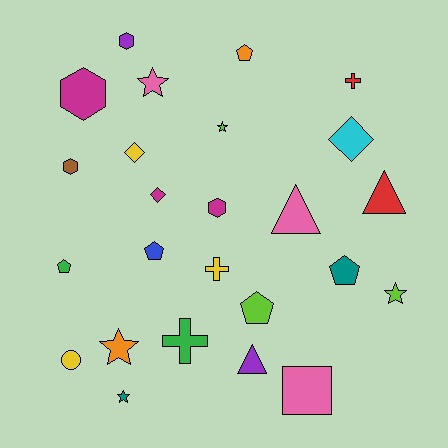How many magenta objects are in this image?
There are 3 magenta objects.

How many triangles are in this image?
There are 3 triangles.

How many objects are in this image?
There are 25 objects.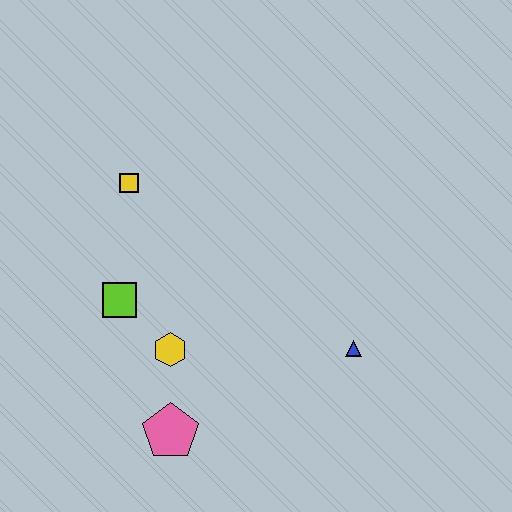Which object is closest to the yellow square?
The lime square is closest to the yellow square.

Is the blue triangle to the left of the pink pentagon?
No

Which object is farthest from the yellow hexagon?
The blue triangle is farthest from the yellow hexagon.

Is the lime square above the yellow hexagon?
Yes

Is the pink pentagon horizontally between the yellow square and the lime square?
No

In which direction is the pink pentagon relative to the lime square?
The pink pentagon is below the lime square.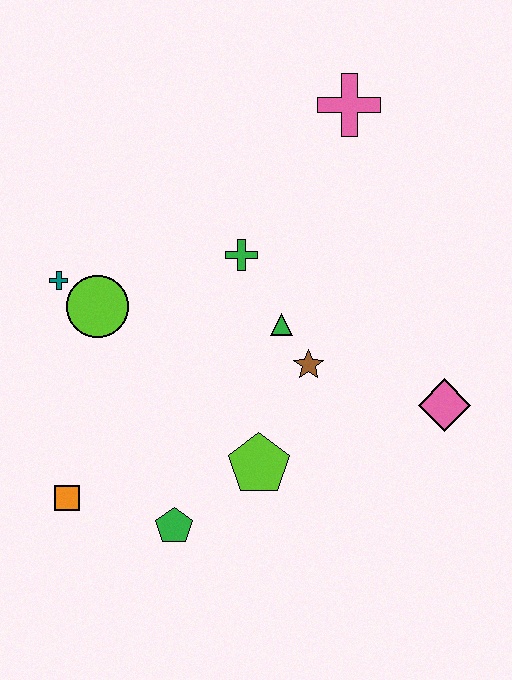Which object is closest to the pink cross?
The green cross is closest to the pink cross.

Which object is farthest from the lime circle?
The pink diamond is farthest from the lime circle.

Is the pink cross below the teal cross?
No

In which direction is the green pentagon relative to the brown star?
The green pentagon is below the brown star.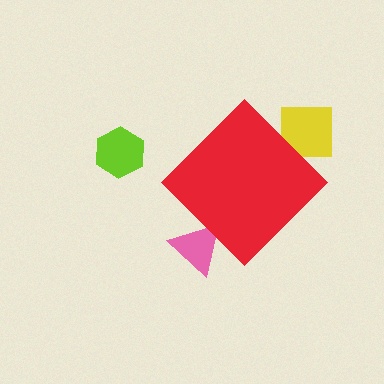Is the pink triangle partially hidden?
Yes, the pink triangle is partially hidden behind the red diamond.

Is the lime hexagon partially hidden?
No, the lime hexagon is fully visible.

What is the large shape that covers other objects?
A red diamond.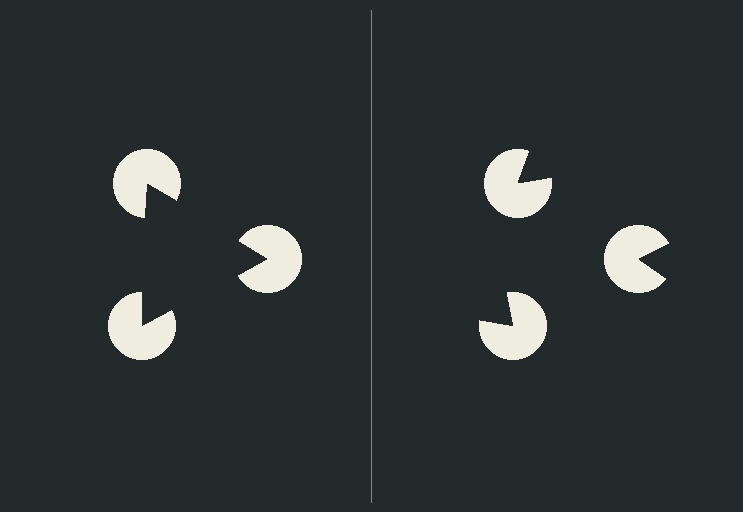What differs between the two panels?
The pac-man discs are positioned identically on both sides; only the wedge orientations differ. On the left they align to a triangle; on the right they are misaligned.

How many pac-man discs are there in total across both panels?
6 — 3 on each side.